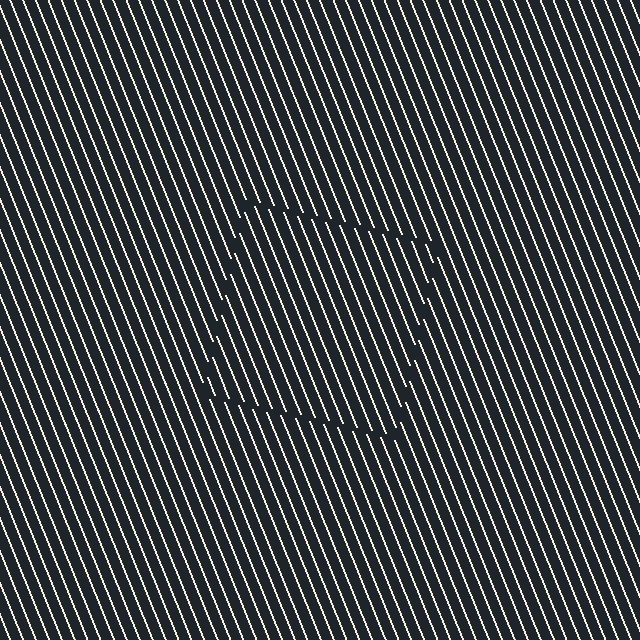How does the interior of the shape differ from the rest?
The interior of the shape contains the same grating, shifted by half a period — the contour is defined by the phase discontinuity where line-ends from the inner and outer gratings abut.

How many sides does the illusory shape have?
4 sides — the line-ends trace a square.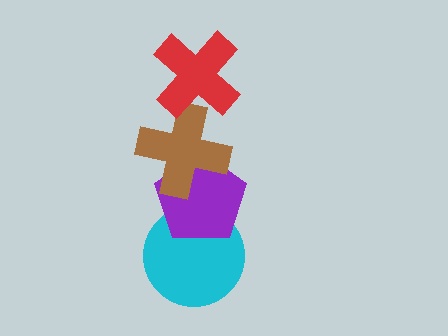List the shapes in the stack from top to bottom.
From top to bottom: the red cross, the brown cross, the purple pentagon, the cyan circle.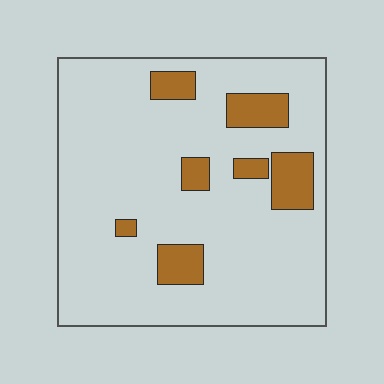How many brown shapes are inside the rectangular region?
7.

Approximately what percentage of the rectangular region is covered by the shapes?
Approximately 15%.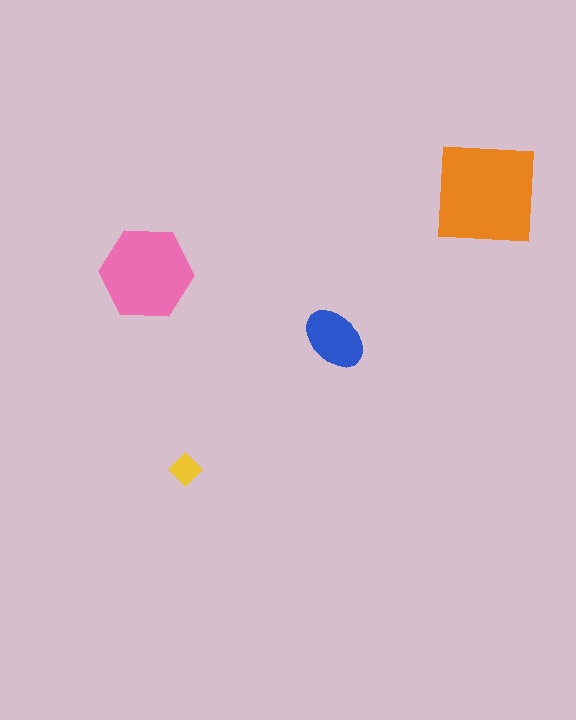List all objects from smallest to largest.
The yellow diamond, the blue ellipse, the pink hexagon, the orange square.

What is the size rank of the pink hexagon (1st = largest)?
2nd.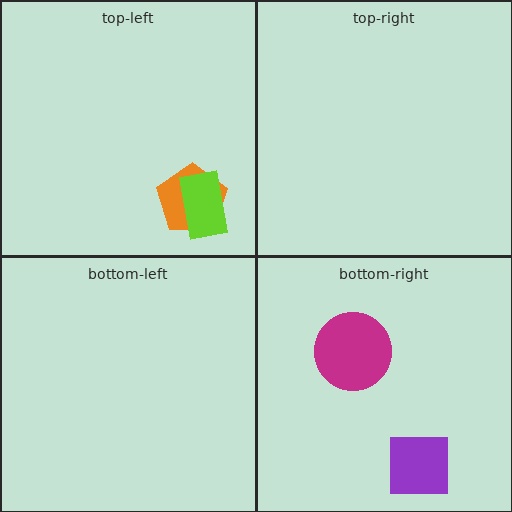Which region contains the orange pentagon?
The top-left region.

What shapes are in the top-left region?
The orange pentagon, the lime rectangle.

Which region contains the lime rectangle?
The top-left region.